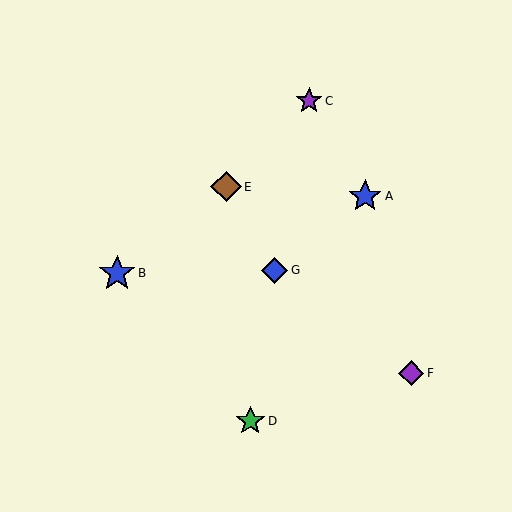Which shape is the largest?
The blue star (labeled B) is the largest.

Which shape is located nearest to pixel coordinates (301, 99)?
The purple star (labeled C) at (309, 101) is nearest to that location.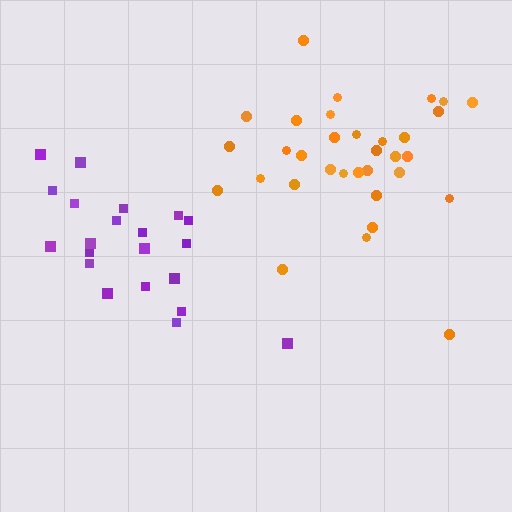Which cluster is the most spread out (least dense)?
Purple.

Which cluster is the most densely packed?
Orange.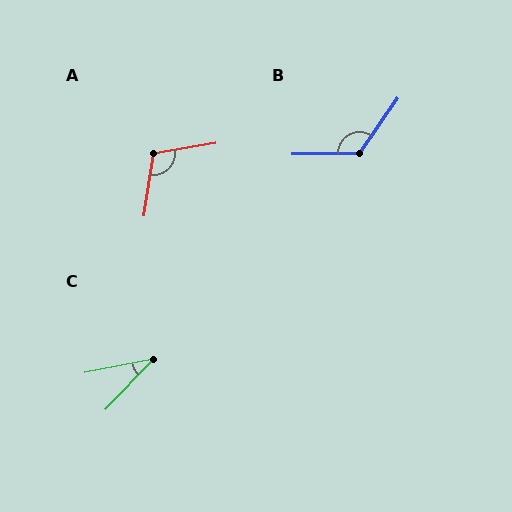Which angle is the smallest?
C, at approximately 35 degrees.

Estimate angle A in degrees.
Approximately 108 degrees.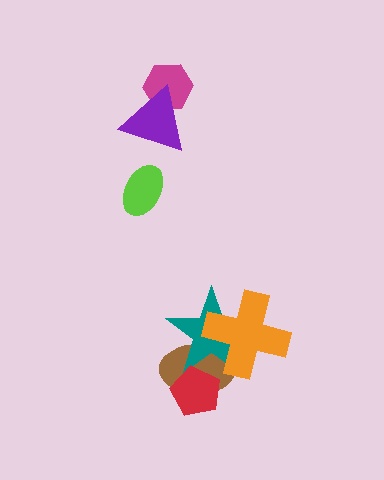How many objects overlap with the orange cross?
2 objects overlap with the orange cross.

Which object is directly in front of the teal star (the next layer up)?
The red pentagon is directly in front of the teal star.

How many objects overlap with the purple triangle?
1 object overlaps with the purple triangle.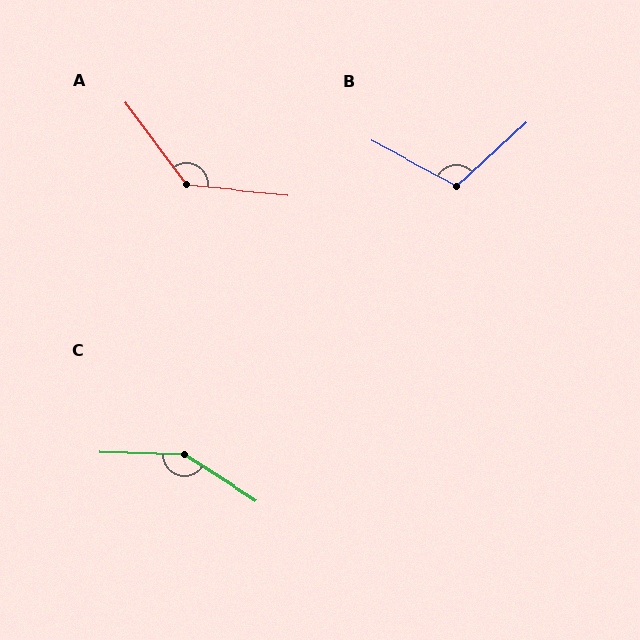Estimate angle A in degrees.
Approximately 132 degrees.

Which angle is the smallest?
B, at approximately 110 degrees.